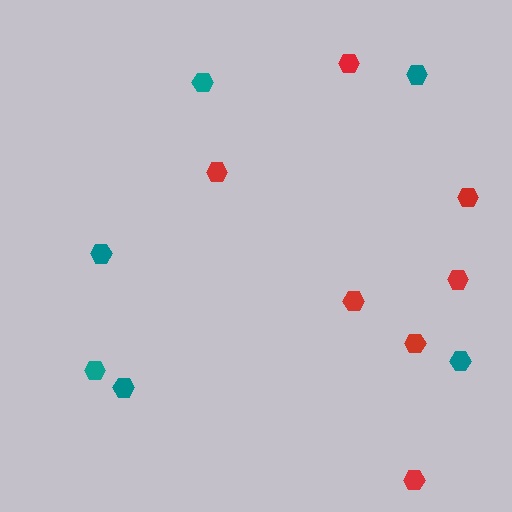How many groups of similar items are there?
There are 2 groups: one group of teal hexagons (6) and one group of red hexagons (7).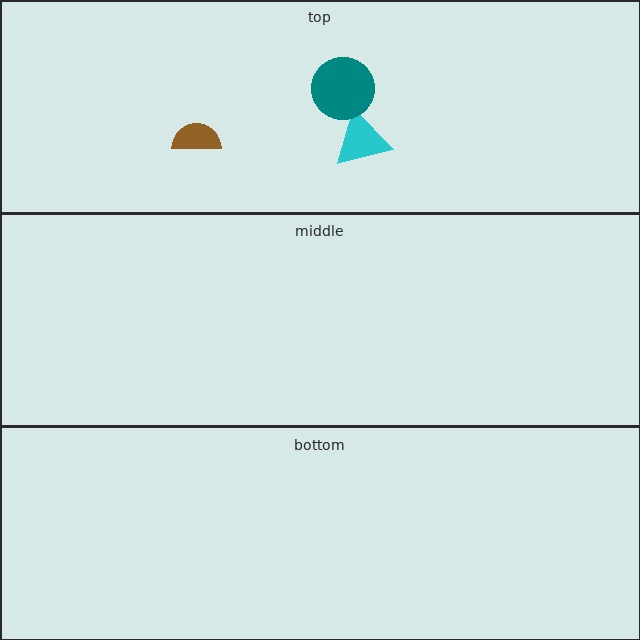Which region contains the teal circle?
The top region.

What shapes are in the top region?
The brown semicircle, the cyan triangle, the teal circle.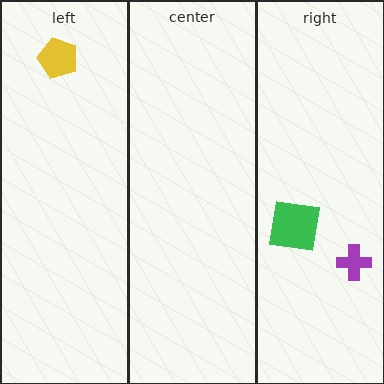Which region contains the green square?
The right region.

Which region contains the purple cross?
The right region.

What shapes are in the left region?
The yellow pentagon.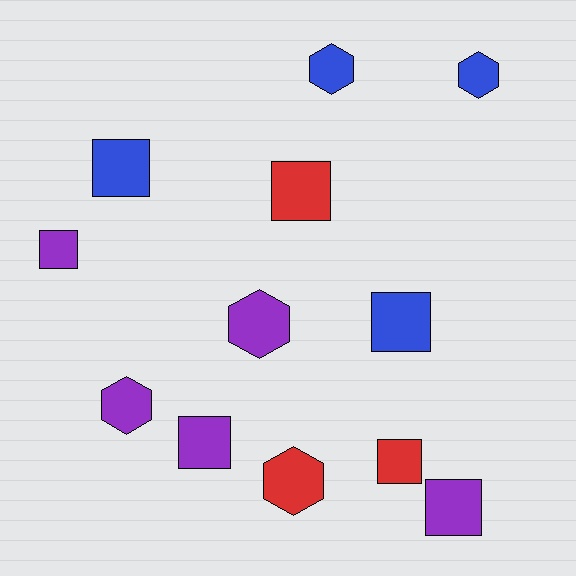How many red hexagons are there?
There is 1 red hexagon.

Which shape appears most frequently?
Square, with 7 objects.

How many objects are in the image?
There are 12 objects.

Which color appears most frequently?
Purple, with 5 objects.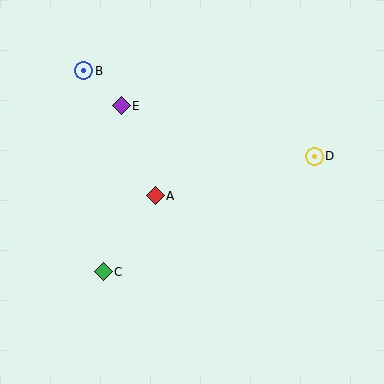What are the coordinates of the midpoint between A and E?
The midpoint between A and E is at (138, 151).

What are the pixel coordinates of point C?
Point C is at (103, 272).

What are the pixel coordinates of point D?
Point D is at (314, 156).